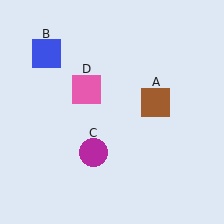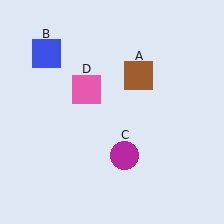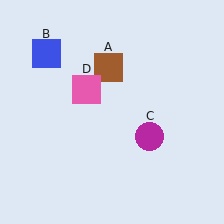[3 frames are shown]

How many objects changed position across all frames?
2 objects changed position: brown square (object A), magenta circle (object C).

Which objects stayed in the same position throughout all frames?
Blue square (object B) and pink square (object D) remained stationary.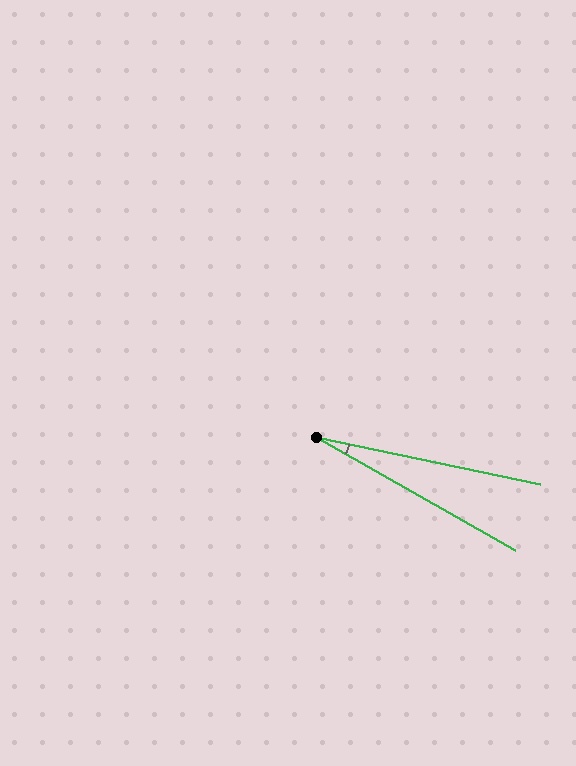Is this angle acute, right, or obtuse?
It is acute.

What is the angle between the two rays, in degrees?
Approximately 18 degrees.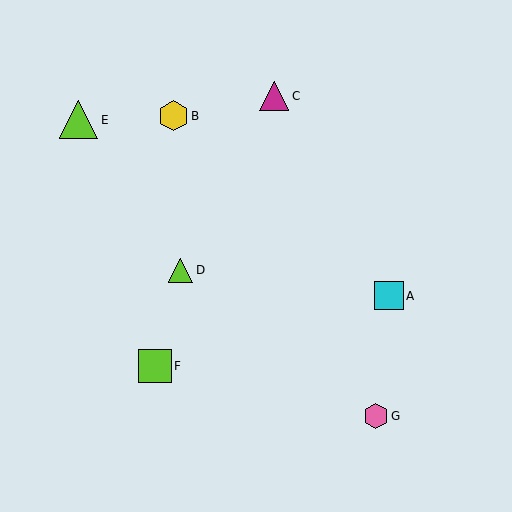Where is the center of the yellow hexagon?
The center of the yellow hexagon is at (173, 116).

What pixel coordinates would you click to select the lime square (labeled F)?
Click at (155, 366) to select the lime square F.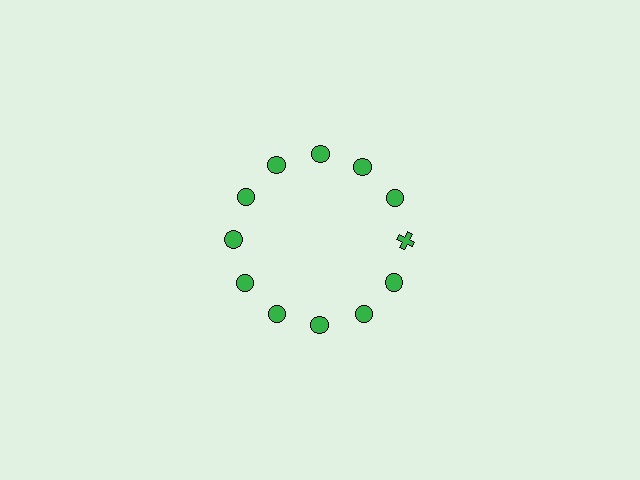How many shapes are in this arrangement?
There are 12 shapes arranged in a ring pattern.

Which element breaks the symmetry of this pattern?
The green cross at roughly the 3 o'clock position breaks the symmetry. All other shapes are green circles.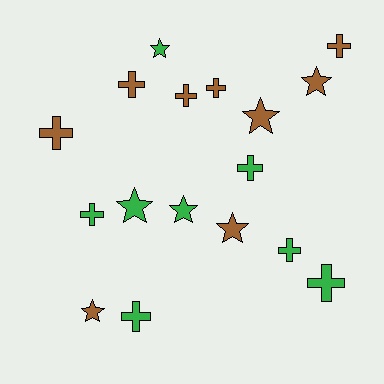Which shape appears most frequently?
Cross, with 10 objects.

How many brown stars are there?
There are 4 brown stars.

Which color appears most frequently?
Brown, with 9 objects.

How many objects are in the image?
There are 17 objects.